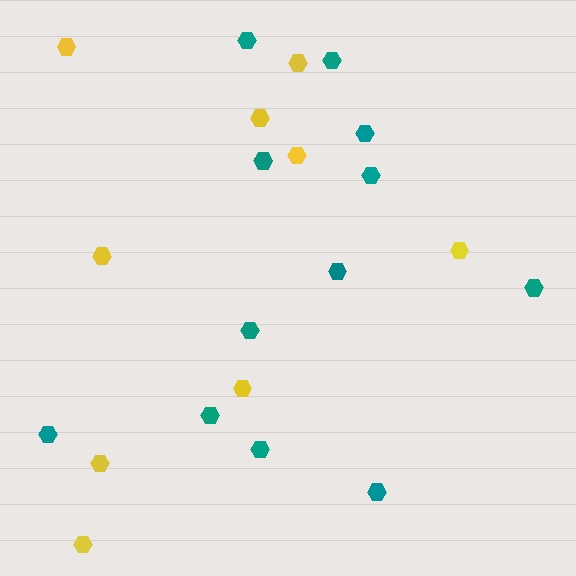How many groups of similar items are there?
There are 2 groups: one group of teal hexagons (12) and one group of yellow hexagons (9).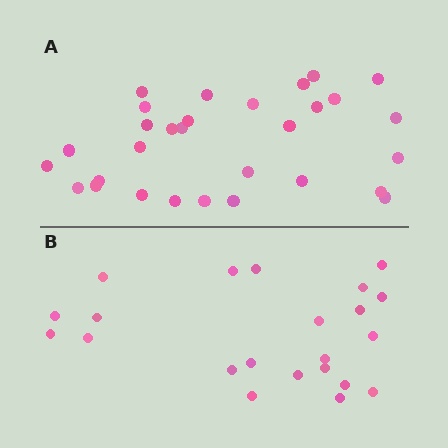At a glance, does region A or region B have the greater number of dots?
Region A (the top region) has more dots.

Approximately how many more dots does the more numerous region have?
Region A has roughly 8 or so more dots than region B.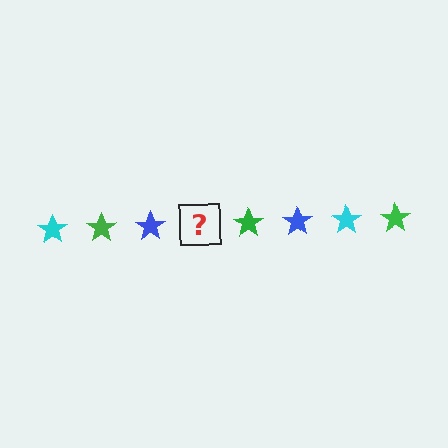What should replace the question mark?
The question mark should be replaced with a cyan star.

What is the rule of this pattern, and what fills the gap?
The rule is that the pattern cycles through cyan, green, blue stars. The gap should be filled with a cyan star.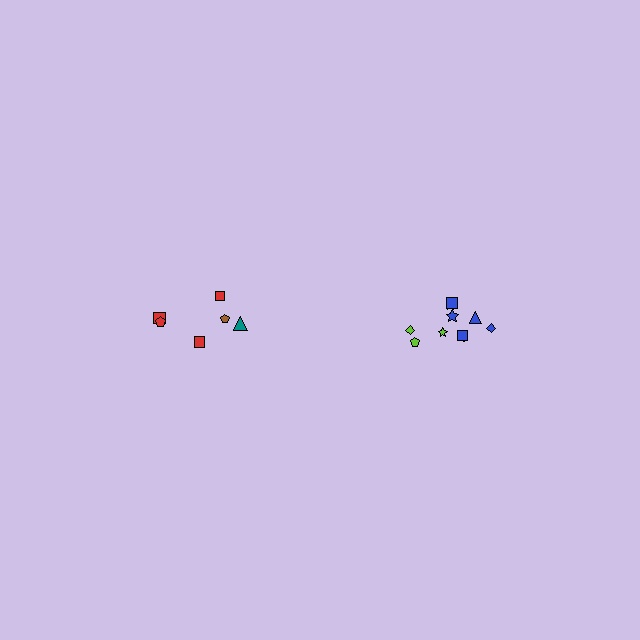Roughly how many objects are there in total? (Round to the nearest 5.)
Roughly 15 objects in total.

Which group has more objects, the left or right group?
The right group.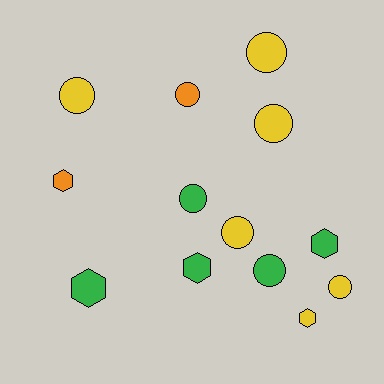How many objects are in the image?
There are 13 objects.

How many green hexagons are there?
There are 3 green hexagons.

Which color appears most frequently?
Yellow, with 6 objects.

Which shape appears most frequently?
Circle, with 8 objects.